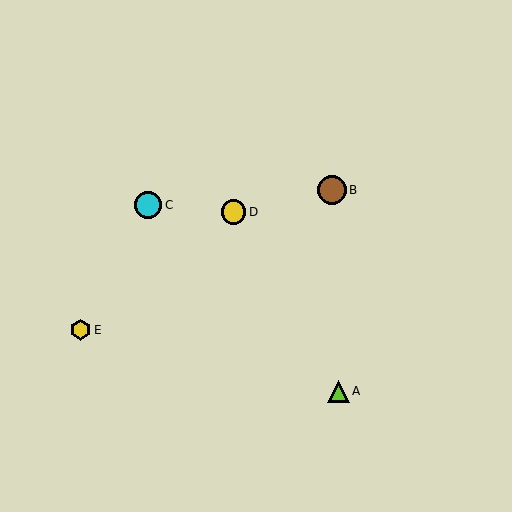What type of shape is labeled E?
Shape E is a yellow hexagon.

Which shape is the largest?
The brown circle (labeled B) is the largest.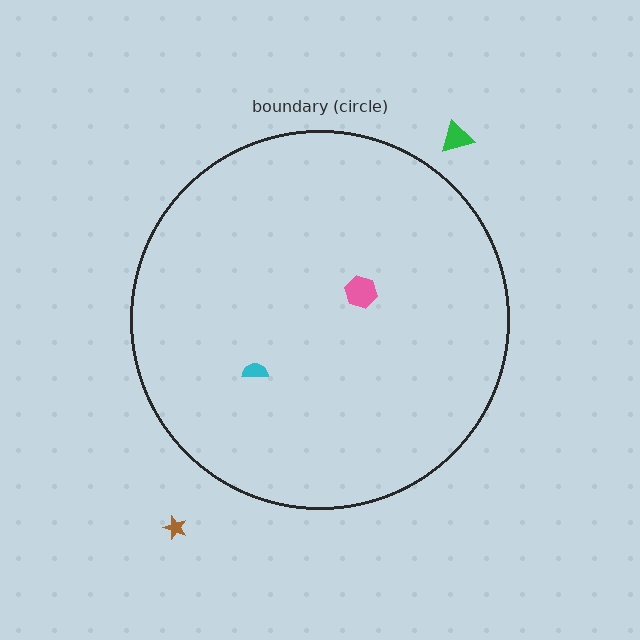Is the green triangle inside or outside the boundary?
Outside.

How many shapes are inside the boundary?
2 inside, 2 outside.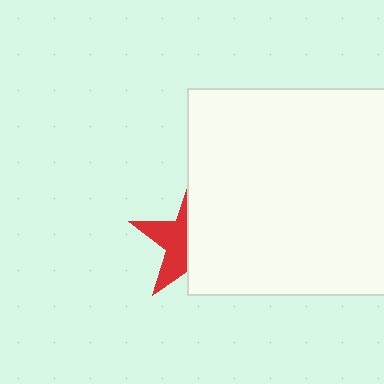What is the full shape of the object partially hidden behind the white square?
The partially hidden object is a red star.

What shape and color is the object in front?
The object in front is a white square.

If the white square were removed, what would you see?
You would see the complete red star.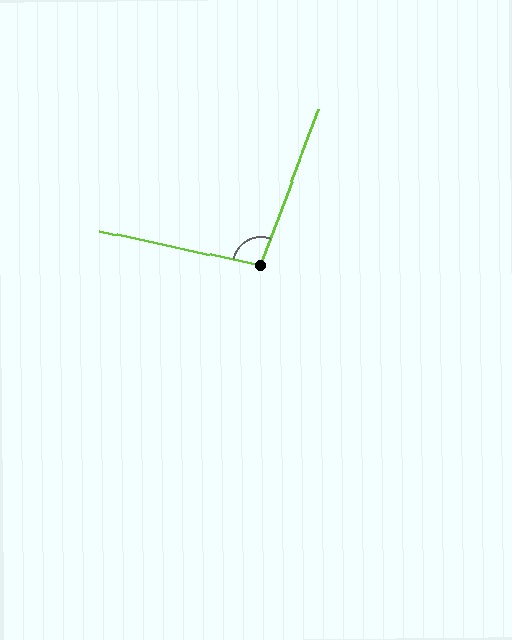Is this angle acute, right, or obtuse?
It is obtuse.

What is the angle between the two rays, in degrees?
Approximately 98 degrees.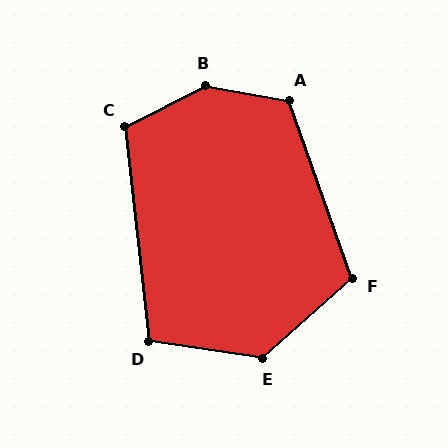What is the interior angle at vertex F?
Approximately 112 degrees (obtuse).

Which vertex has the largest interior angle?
B, at approximately 143 degrees.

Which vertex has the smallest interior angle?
D, at approximately 105 degrees.